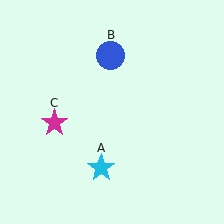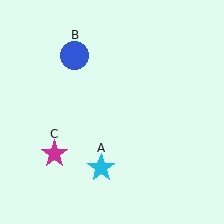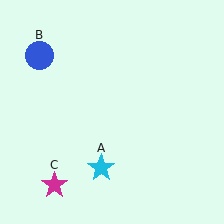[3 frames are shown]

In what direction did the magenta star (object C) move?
The magenta star (object C) moved down.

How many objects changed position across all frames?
2 objects changed position: blue circle (object B), magenta star (object C).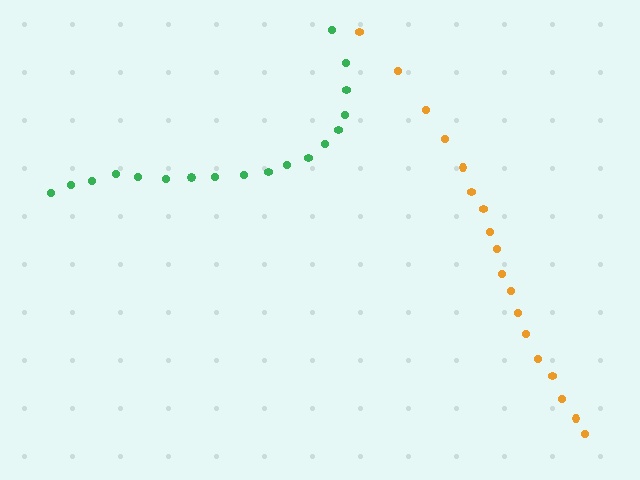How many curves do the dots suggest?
There are 2 distinct paths.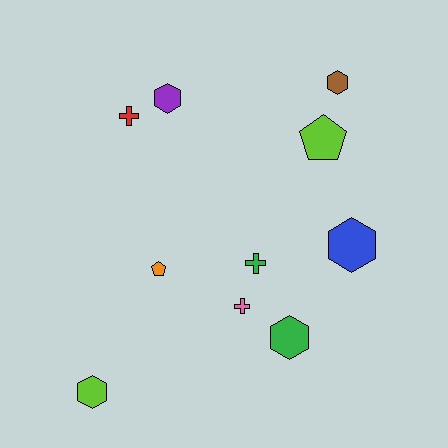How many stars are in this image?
There are no stars.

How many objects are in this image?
There are 10 objects.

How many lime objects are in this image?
There are 2 lime objects.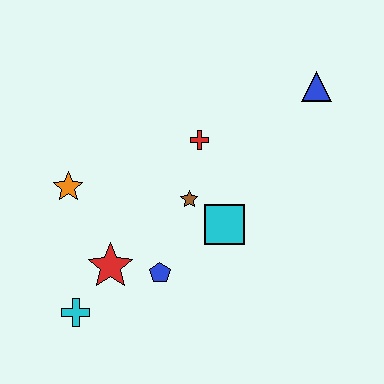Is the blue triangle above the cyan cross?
Yes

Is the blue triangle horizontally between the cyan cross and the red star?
No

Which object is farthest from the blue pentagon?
The blue triangle is farthest from the blue pentagon.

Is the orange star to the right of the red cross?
No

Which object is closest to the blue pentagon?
The red star is closest to the blue pentagon.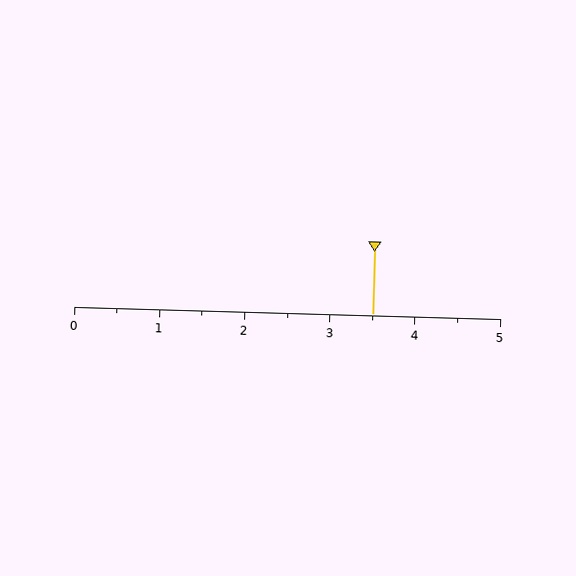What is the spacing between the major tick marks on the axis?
The major ticks are spaced 1 apart.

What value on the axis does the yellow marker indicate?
The marker indicates approximately 3.5.